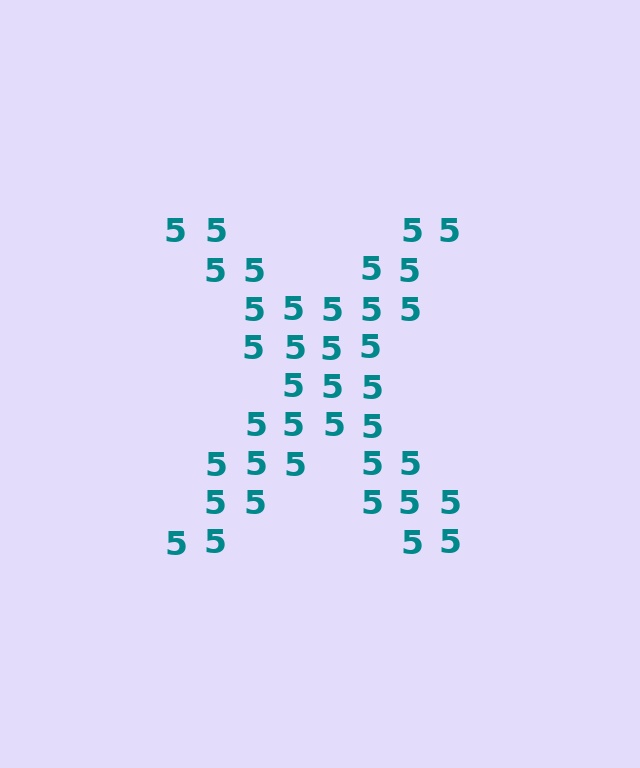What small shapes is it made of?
It is made of small digit 5's.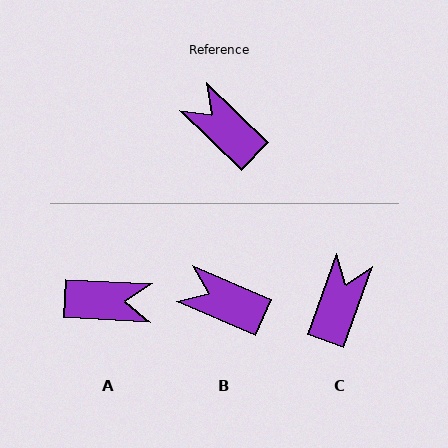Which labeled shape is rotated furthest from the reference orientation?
A, about 139 degrees away.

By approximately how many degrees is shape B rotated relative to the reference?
Approximately 21 degrees counter-clockwise.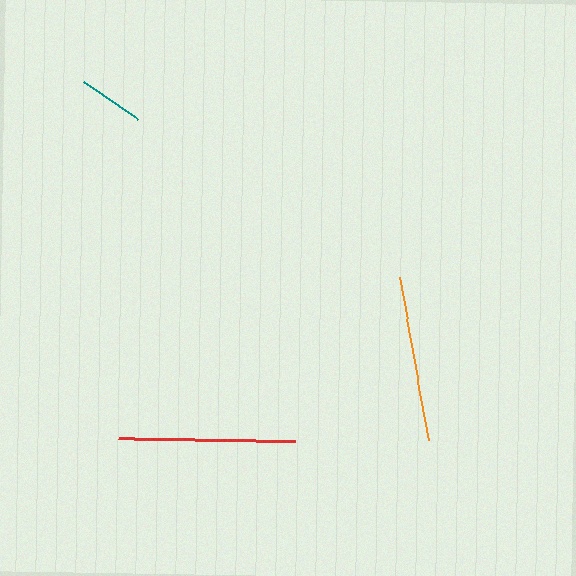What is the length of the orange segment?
The orange segment is approximately 166 pixels long.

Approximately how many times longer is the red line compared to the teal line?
The red line is approximately 2.7 times the length of the teal line.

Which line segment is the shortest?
The teal line is the shortest at approximately 66 pixels.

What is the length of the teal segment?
The teal segment is approximately 66 pixels long.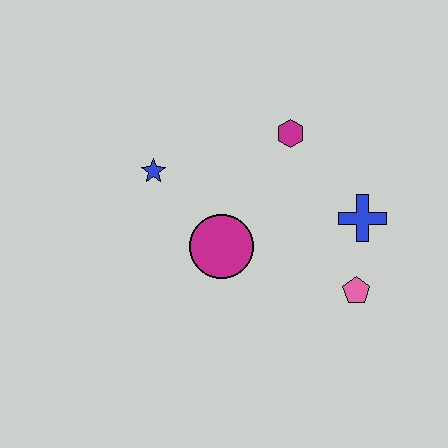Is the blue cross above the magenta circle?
Yes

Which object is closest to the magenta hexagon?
The blue cross is closest to the magenta hexagon.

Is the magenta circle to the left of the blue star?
No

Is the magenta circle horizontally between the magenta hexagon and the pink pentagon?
No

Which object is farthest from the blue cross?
The blue star is farthest from the blue cross.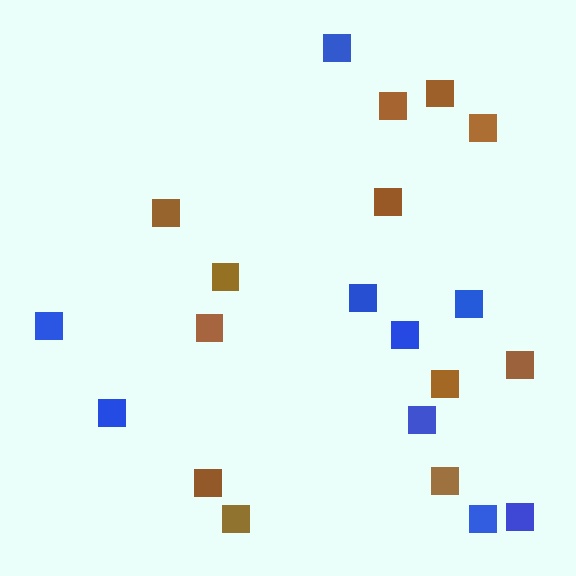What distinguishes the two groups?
There are 2 groups: one group of brown squares (12) and one group of blue squares (9).